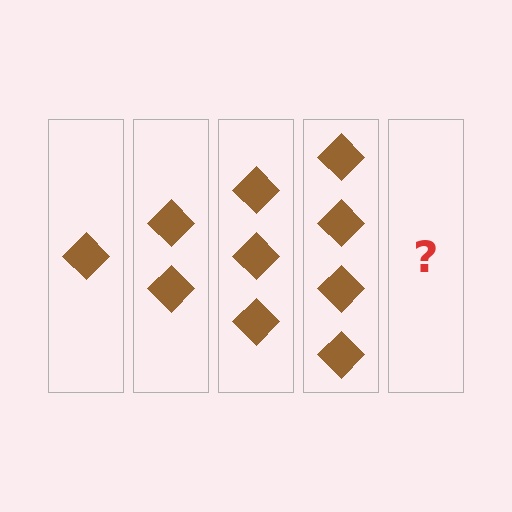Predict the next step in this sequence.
The next step is 5 diamonds.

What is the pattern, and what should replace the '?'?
The pattern is that each step adds one more diamond. The '?' should be 5 diamonds.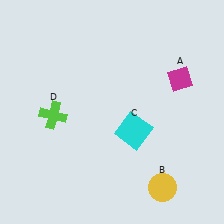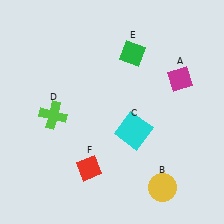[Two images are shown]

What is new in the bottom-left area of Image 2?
A red diamond (F) was added in the bottom-left area of Image 2.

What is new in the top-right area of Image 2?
A green diamond (E) was added in the top-right area of Image 2.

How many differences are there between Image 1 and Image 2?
There are 2 differences between the two images.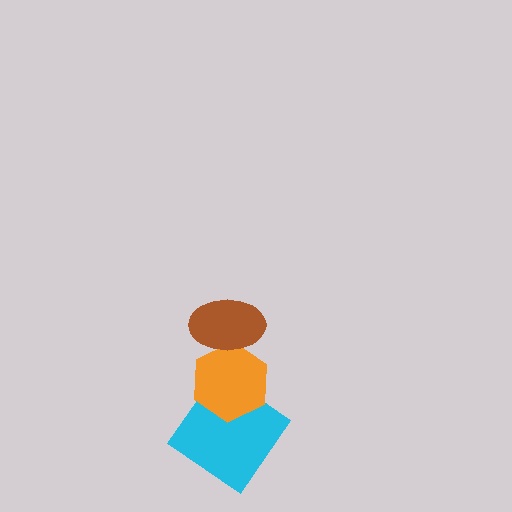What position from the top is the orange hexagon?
The orange hexagon is 2nd from the top.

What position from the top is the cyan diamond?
The cyan diamond is 3rd from the top.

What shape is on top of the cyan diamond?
The orange hexagon is on top of the cyan diamond.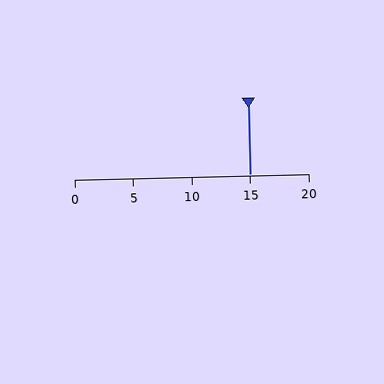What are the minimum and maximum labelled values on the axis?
The axis runs from 0 to 20.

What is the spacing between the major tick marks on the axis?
The major ticks are spaced 5 apart.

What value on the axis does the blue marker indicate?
The marker indicates approximately 15.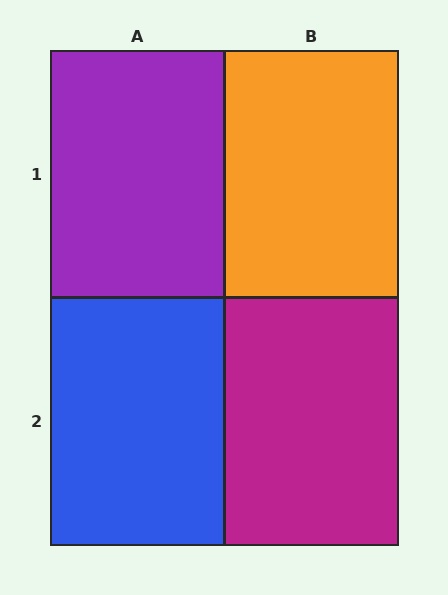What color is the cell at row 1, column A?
Purple.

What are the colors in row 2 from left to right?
Blue, magenta.